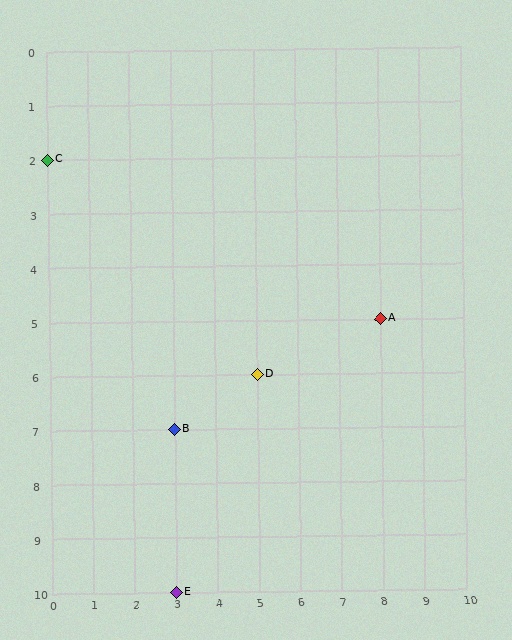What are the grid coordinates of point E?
Point E is at grid coordinates (3, 10).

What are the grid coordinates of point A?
Point A is at grid coordinates (8, 5).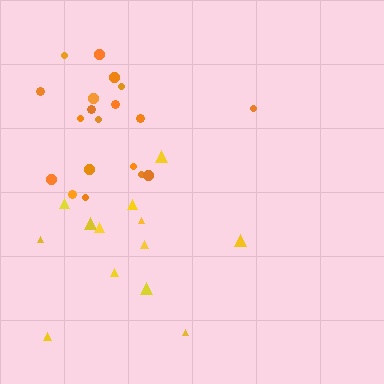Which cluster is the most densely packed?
Orange.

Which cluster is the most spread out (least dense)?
Yellow.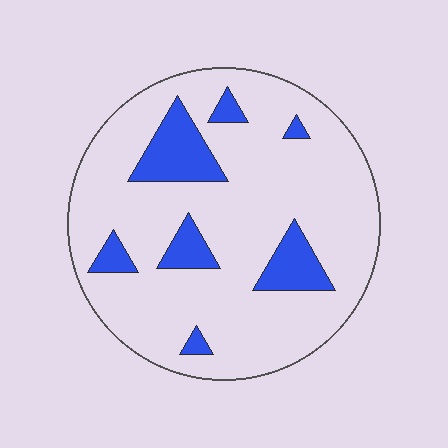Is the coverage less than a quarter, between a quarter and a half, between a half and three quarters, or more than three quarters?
Less than a quarter.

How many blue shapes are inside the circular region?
7.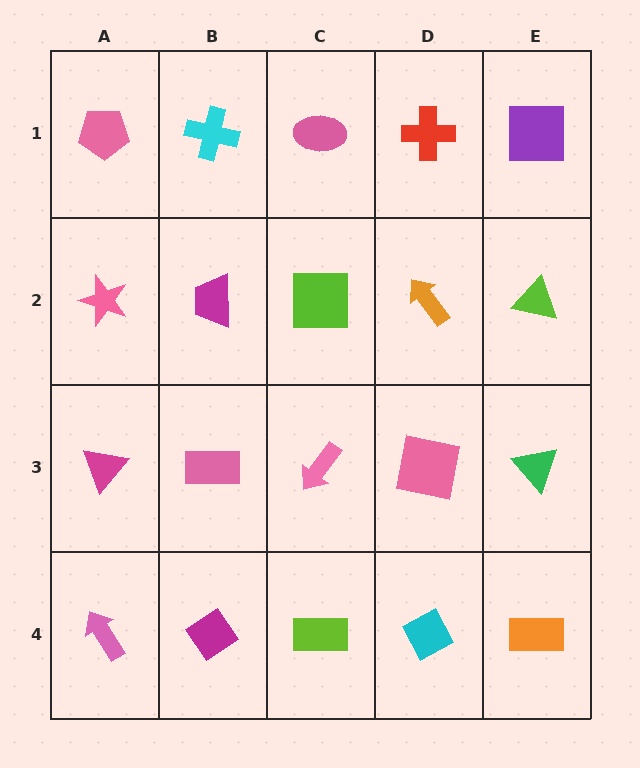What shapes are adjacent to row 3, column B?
A magenta trapezoid (row 2, column B), a magenta diamond (row 4, column B), a magenta triangle (row 3, column A), a pink arrow (row 3, column C).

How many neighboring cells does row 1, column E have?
2.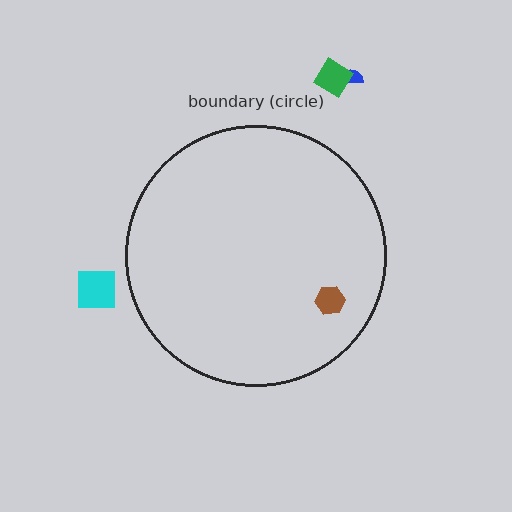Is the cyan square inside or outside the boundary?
Outside.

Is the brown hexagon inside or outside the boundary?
Inside.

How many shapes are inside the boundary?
1 inside, 3 outside.